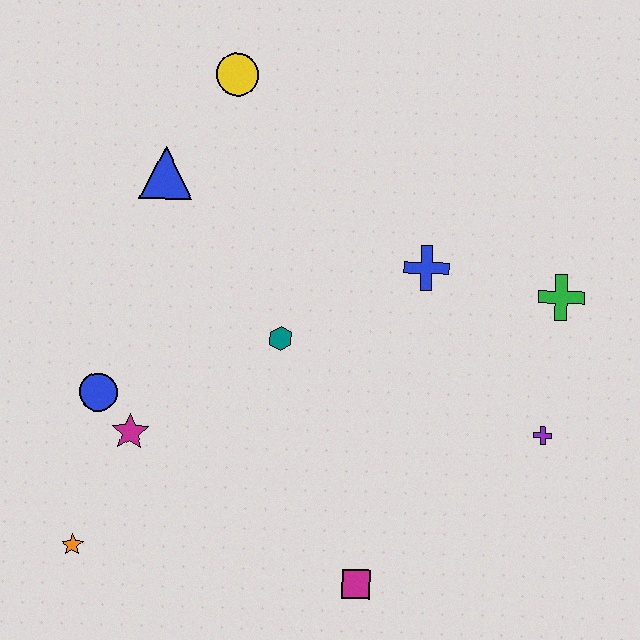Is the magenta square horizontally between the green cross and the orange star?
Yes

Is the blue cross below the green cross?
No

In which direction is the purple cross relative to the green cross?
The purple cross is below the green cross.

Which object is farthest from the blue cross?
The orange star is farthest from the blue cross.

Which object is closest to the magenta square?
The purple cross is closest to the magenta square.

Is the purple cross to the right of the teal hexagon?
Yes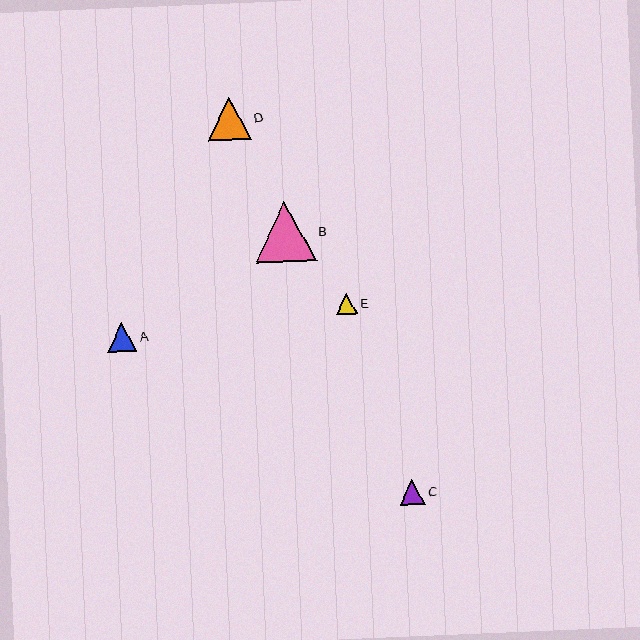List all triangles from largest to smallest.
From largest to smallest: B, D, A, C, E.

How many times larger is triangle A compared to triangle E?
Triangle A is approximately 1.4 times the size of triangle E.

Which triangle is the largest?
Triangle B is the largest with a size of approximately 61 pixels.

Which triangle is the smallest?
Triangle E is the smallest with a size of approximately 21 pixels.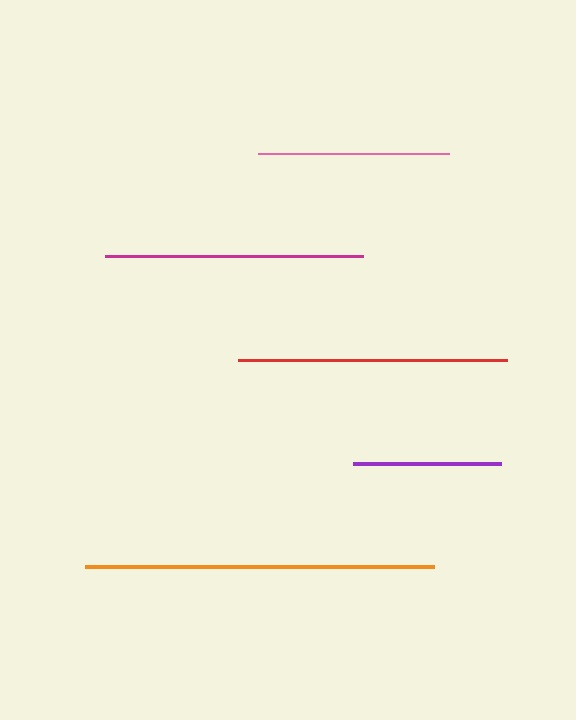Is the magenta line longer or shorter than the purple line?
The magenta line is longer than the purple line.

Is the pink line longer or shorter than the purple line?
The pink line is longer than the purple line.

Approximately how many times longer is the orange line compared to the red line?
The orange line is approximately 1.3 times the length of the red line.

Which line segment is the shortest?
The purple line is the shortest at approximately 147 pixels.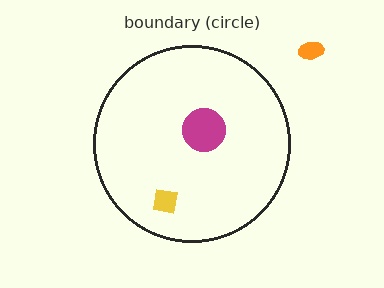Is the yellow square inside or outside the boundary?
Inside.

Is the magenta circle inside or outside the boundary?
Inside.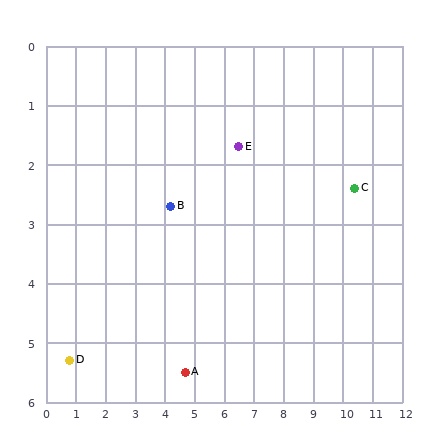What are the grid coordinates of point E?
Point E is at approximately (6.5, 1.7).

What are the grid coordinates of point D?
Point D is at approximately (0.8, 5.3).